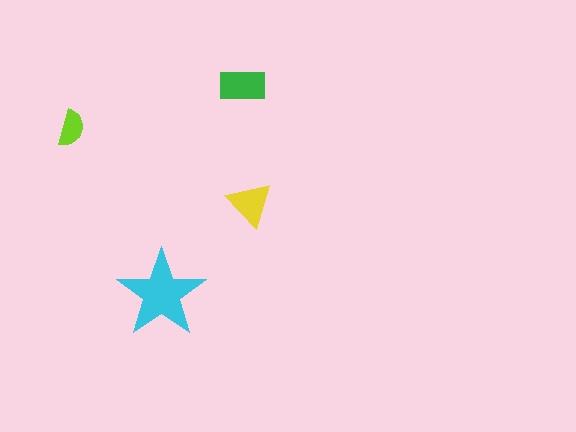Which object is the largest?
The cyan star.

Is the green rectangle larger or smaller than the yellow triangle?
Larger.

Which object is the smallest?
The lime semicircle.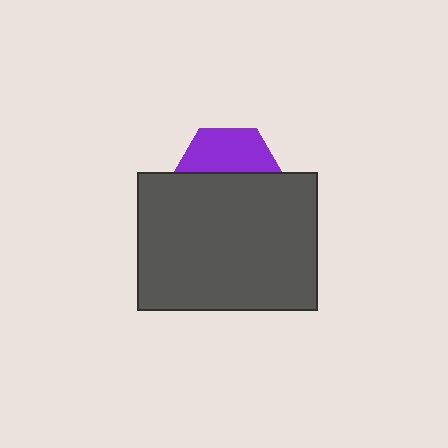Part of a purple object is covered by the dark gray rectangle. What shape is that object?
It is a hexagon.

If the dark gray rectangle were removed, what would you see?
You would see the complete purple hexagon.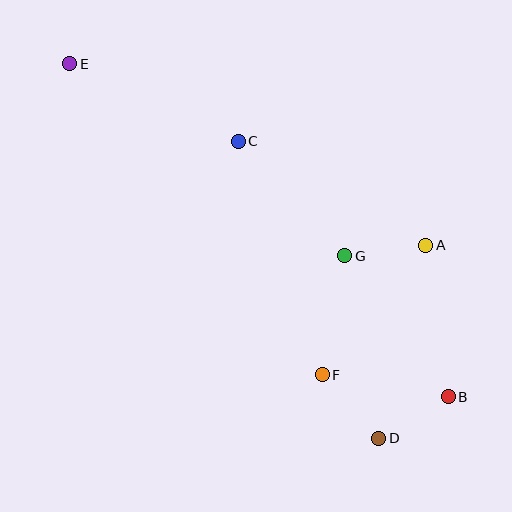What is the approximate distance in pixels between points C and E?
The distance between C and E is approximately 185 pixels.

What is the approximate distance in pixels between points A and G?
The distance between A and G is approximately 82 pixels.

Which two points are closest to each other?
Points B and D are closest to each other.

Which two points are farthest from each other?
Points B and E are farthest from each other.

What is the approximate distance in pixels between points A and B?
The distance between A and B is approximately 153 pixels.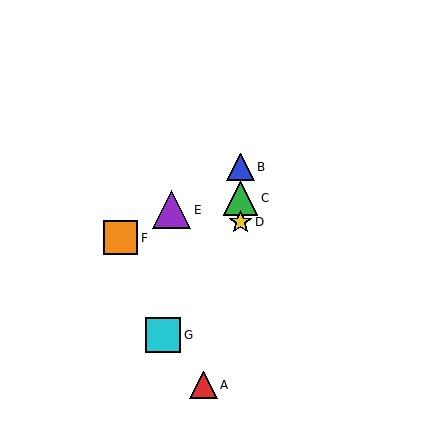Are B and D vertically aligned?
Yes, both are at x≈241.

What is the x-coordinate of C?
Object C is at x≈241.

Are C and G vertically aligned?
No, C is at x≈241 and G is at x≈163.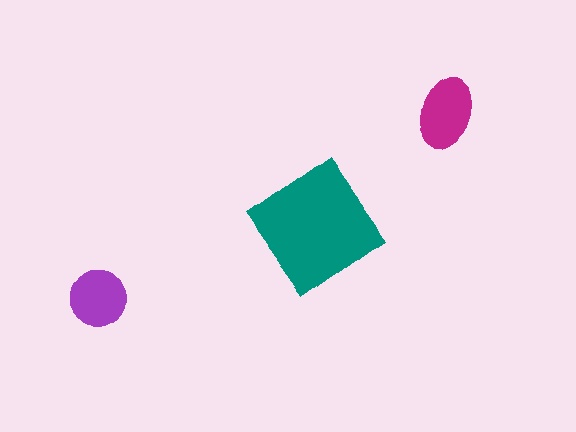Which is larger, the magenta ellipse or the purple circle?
The magenta ellipse.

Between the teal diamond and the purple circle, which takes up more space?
The teal diamond.